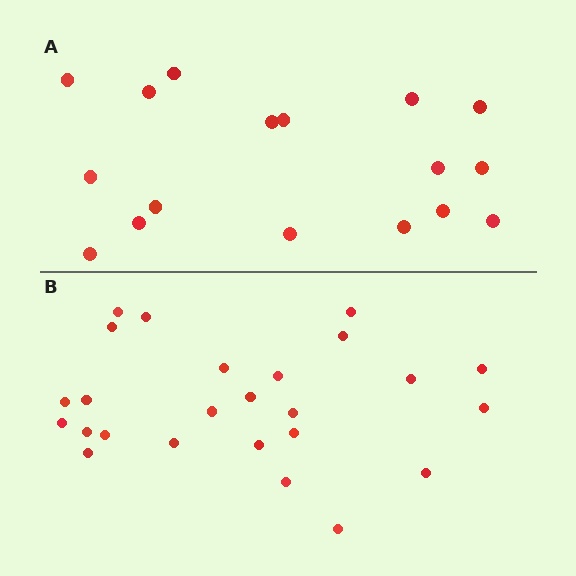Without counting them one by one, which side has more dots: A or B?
Region B (the bottom region) has more dots.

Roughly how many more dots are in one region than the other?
Region B has roughly 8 or so more dots than region A.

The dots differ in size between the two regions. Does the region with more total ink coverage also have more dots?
No. Region A has more total ink coverage because its dots are larger, but region B actually contains more individual dots. Total area can be misleading — the number of items is what matters here.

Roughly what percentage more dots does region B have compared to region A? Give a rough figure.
About 45% more.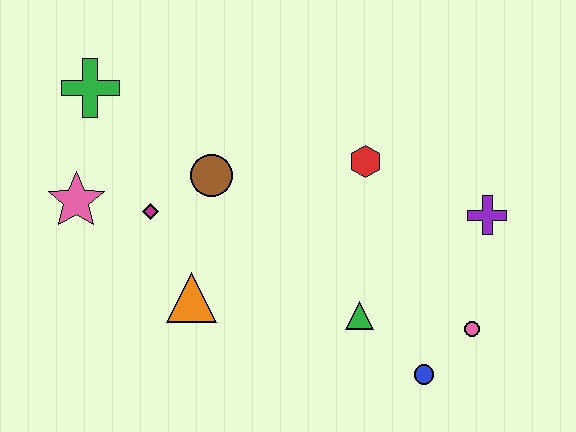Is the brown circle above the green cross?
No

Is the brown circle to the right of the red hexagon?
No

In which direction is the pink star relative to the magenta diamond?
The pink star is to the left of the magenta diamond.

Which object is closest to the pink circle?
The blue circle is closest to the pink circle.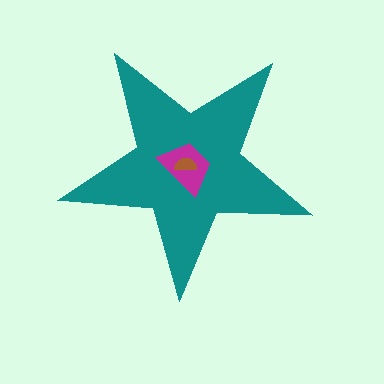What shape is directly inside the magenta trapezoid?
The brown semicircle.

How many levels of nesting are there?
3.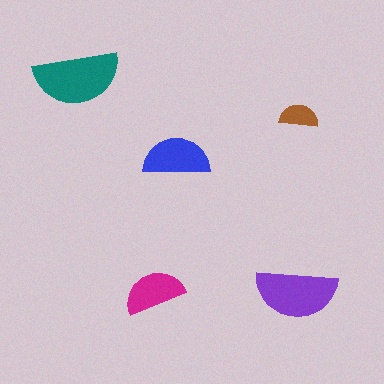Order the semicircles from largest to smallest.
the teal one, the purple one, the blue one, the magenta one, the brown one.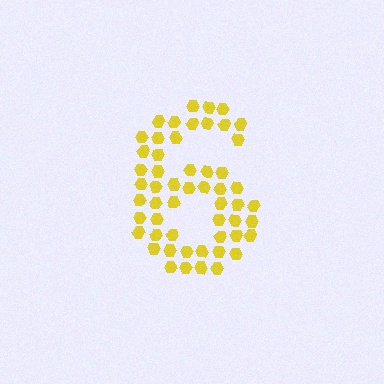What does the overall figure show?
The overall figure shows the digit 6.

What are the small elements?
The small elements are hexagons.